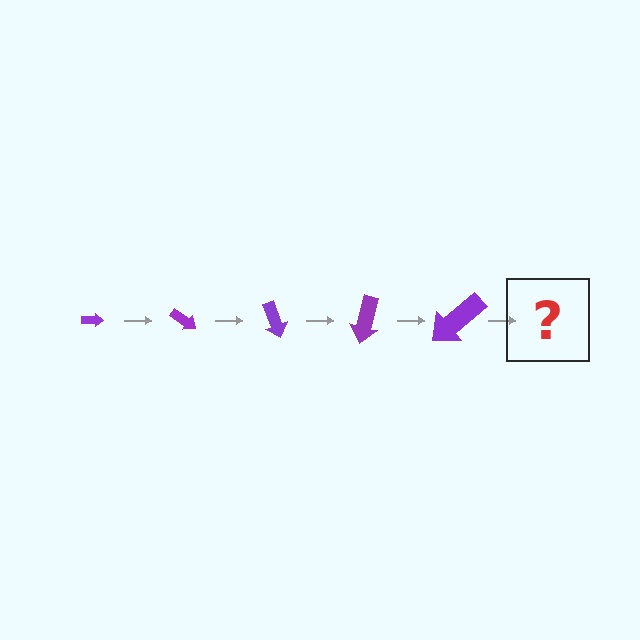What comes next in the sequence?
The next element should be an arrow, larger than the previous one and rotated 175 degrees from the start.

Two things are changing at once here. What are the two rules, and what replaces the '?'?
The two rules are that the arrow grows larger each step and it rotates 35 degrees each step. The '?' should be an arrow, larger than the previous one and rotated 175 degrees from the start.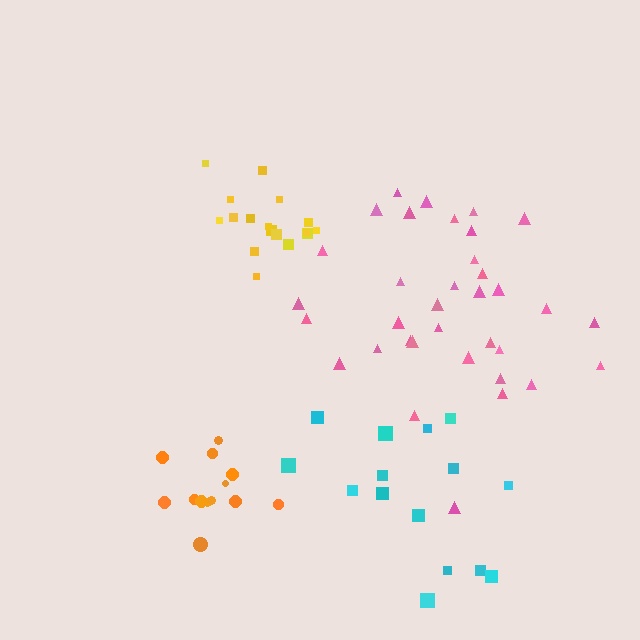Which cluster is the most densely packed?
Orange.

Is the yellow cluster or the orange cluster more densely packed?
Orange.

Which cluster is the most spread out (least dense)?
Cyan.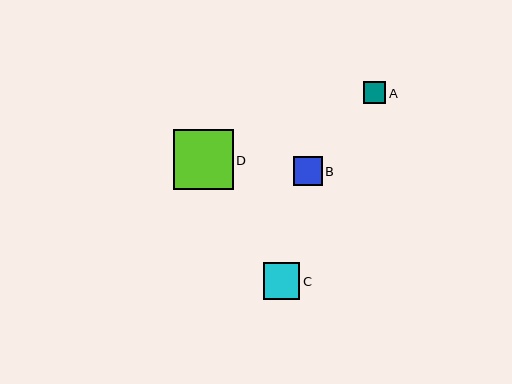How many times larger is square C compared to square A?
Square C is approximately 1.6 times the size of square A.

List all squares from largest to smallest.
From largest to smallest: D, C, B, A.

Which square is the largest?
Square D is the largest with a size of approximately 60 pixels.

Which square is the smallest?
Square A is the smallest with a size of approximately 22 pixels.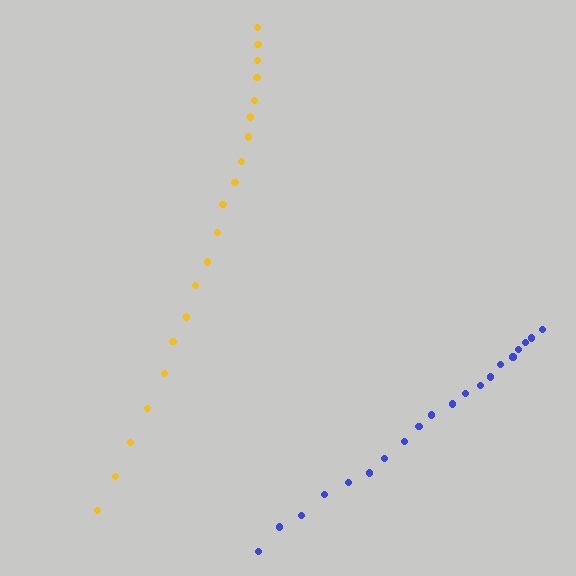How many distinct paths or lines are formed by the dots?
There are 2 distinct paths.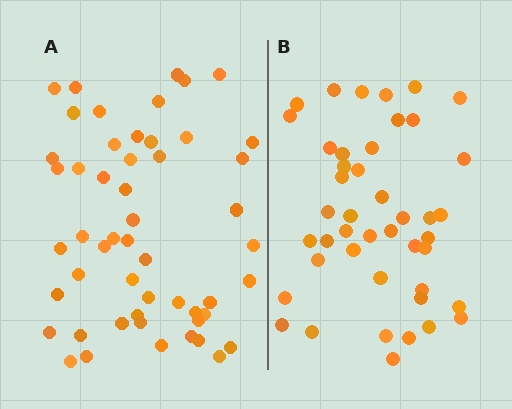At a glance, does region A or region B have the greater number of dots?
Region A (the left region) has more dots.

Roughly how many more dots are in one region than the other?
Region A has roughly 8 or so more dots than region B.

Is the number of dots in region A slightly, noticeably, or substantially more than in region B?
Region A has only slightly more — the two regions are fairly close. The ratio is roughly 1.2 to 1.